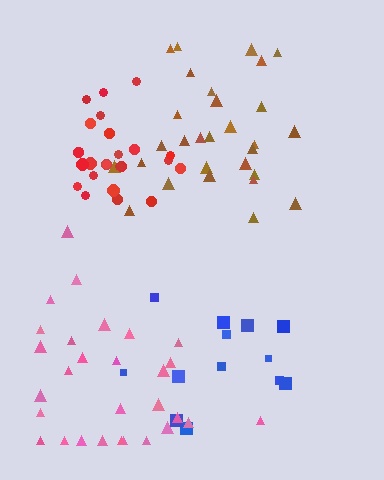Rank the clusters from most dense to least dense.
red, brown, pink, blue.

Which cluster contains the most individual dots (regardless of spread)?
Brown (30).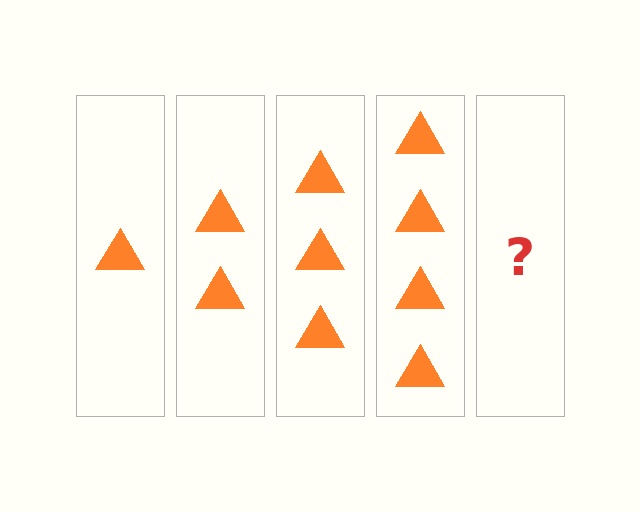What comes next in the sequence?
The next element should be 5 triangles.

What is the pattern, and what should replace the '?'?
The pattern is that each step adds one more triangle. The '?' should be 5 triangles.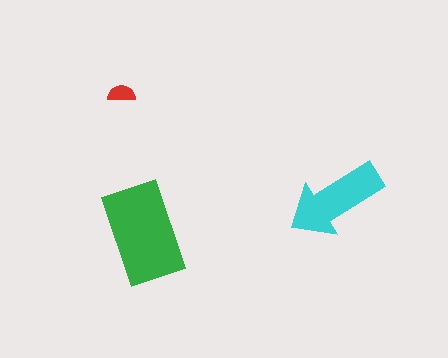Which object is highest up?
The red semicircle is topmost.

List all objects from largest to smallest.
The green rectangle, the cyan arrow, the red semicircle.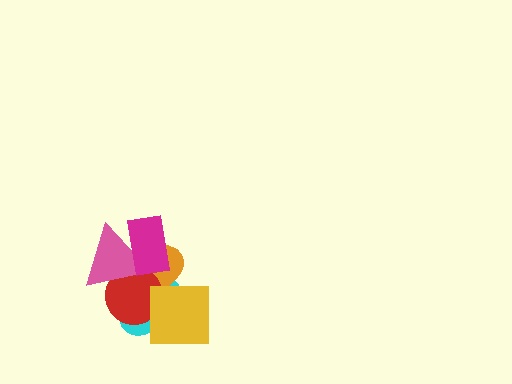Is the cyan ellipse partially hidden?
Yes, it is partially covered by another shape.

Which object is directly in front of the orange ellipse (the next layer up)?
The red circle is directly in front of the orange ellipse.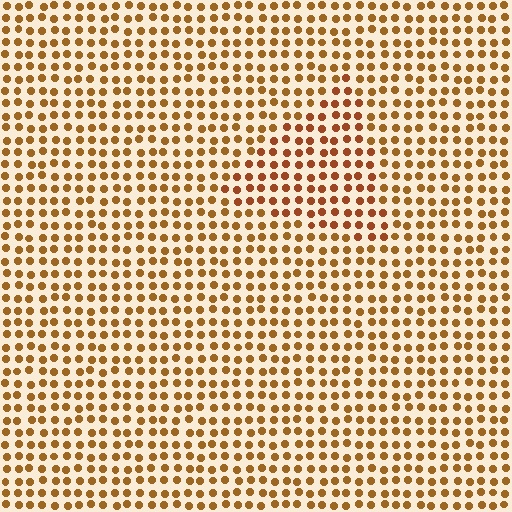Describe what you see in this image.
The image is filled with small brown elements in a uniform arrangement. A triangle-shaped region is visible where the elements are tinted to a slightly different hue, forming a subtle color boundary.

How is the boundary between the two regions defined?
The boundary is defined purely by a slight shift in hue (about 16 degrees). Spacing, size, and orientation are identical on both sides.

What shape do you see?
I see a triangle.